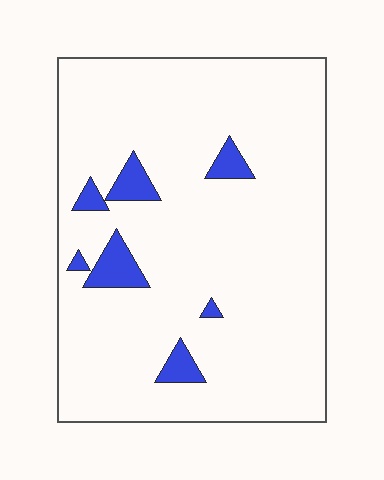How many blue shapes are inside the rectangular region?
7.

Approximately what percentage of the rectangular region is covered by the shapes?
Approximately 5%.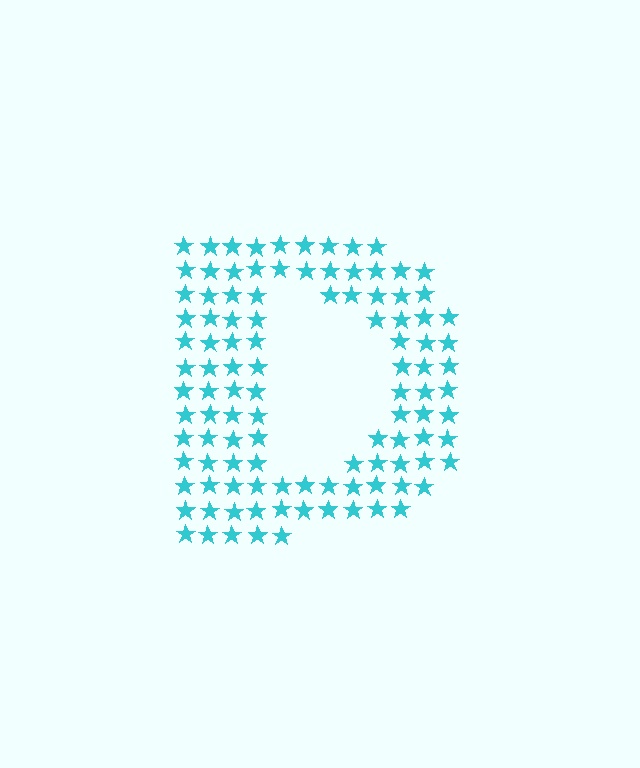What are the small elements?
The small elements are stars.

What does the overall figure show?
The overall figure shows the letter D.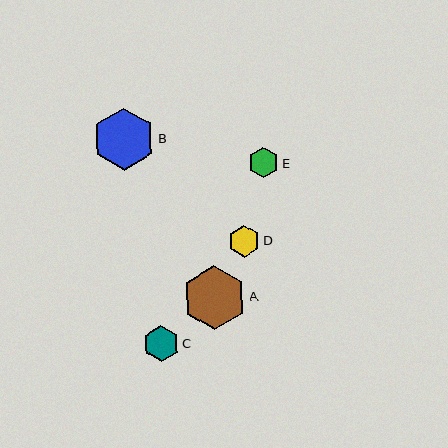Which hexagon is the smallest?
Hexagon E is the smallest with a size of approximately 30 pixels.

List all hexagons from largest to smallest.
From largest to smallest: A, B, C, D, E.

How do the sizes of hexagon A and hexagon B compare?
Hexagon A and hexagon B are approximately the same size.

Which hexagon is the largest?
Hexagon A is the largest with a size of approximately 64 pixels.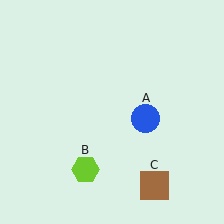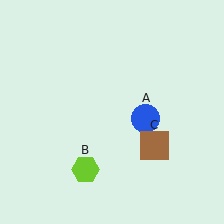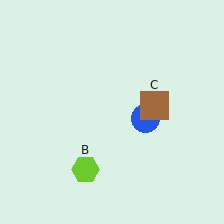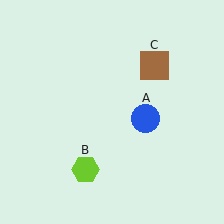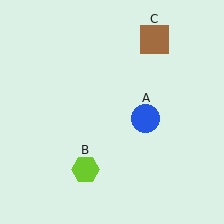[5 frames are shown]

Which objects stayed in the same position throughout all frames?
Blue circle (object A) and lime hexagon (object B) remained stationary.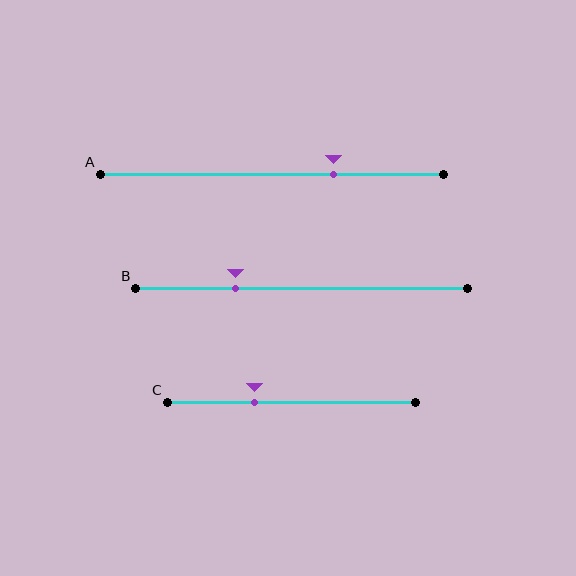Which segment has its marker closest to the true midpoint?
Segment C has its marker closest to the true midpoint.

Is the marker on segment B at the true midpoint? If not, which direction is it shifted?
No, the marker on segment B is shifted to the left by about 20% of the segment length.